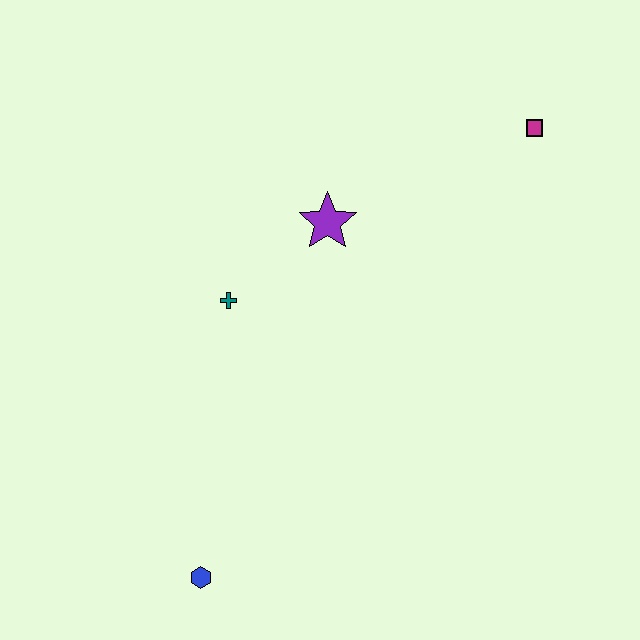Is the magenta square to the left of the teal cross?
No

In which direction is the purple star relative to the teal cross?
The purple star is to the right of the teal cross.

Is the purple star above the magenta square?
No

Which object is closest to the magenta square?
The purple star is closest to the magenta square.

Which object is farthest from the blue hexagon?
The magenta square is farthest from the blue hexagon.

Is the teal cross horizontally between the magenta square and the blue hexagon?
Yes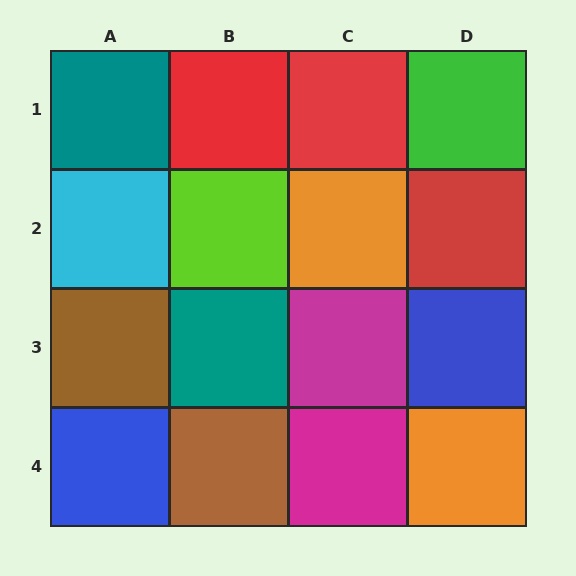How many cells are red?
3 cells are red.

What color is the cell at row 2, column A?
Cyan.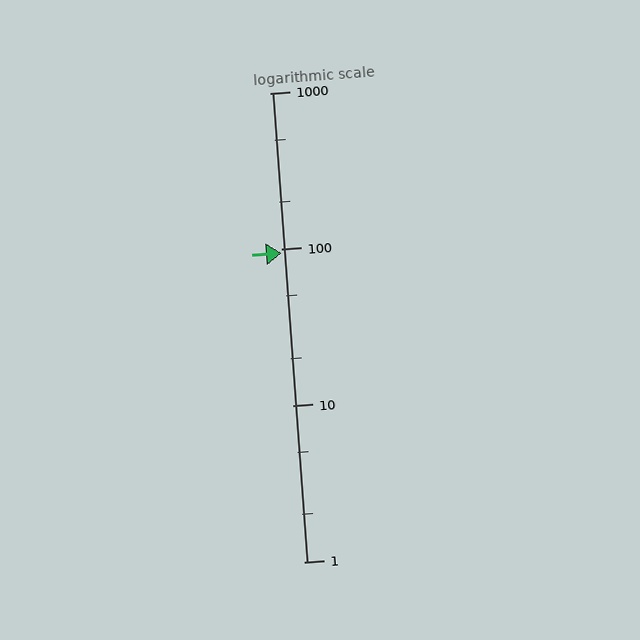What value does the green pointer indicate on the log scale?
The pointer indicates approximately 94.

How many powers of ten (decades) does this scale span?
The scale spans 3 decades, from 1 to 1000.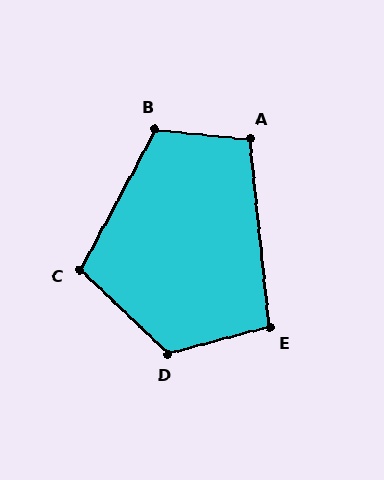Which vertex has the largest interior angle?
D, at approximately 122 degrees.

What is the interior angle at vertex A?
Approximately 102 degrees (obtuse).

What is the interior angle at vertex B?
Approximately 113 degrees (obtuse).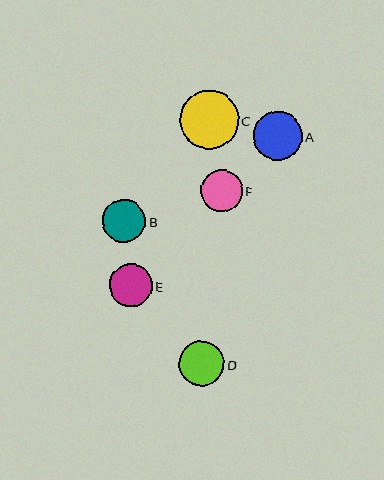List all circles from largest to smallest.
From largest to smallest: C, A, D, B, E, F.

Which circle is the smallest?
Circle F is the smallest with a size of approximately 42 pixels.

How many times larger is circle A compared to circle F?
Circle A is approximately 1.2 times the size of circle F.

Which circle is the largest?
Circle C is the largest with a size of approximately 59 pixels.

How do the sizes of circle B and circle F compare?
Circle B and circle F are approximately the same size.